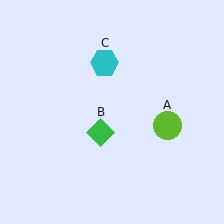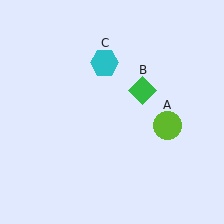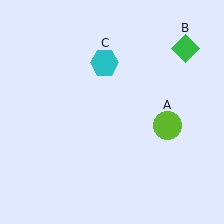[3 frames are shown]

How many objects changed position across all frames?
1 object changed position: green diamond (object B).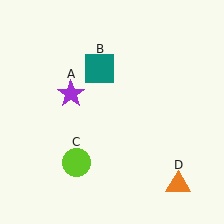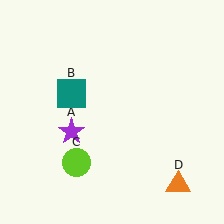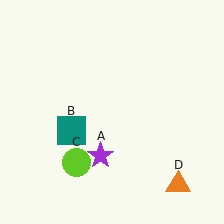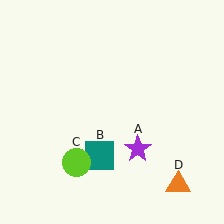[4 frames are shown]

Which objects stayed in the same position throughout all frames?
Lime circle (object C) and orange triangle (object D) remained stationary.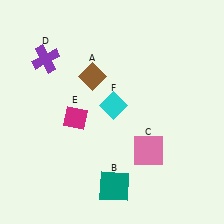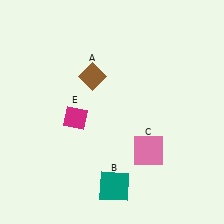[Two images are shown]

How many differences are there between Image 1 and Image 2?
There are 2 differences between the two images.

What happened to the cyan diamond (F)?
The cyan diamond (F) was removed in Image 2. It was in the top-right area of Image 1.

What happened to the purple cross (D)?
The purple cross (D) was removed in Image 2. It was in the top-left area of Image 1.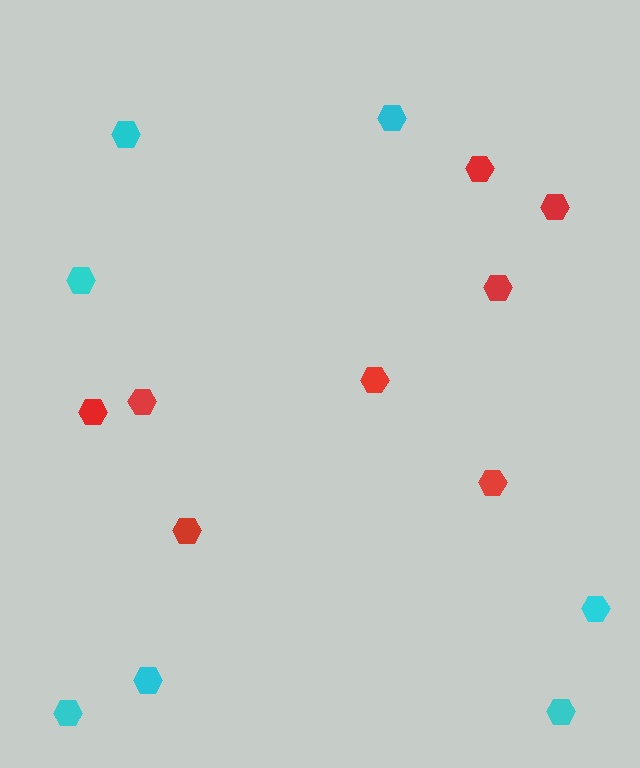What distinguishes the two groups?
There are 2 groups: one group of cyan hexagons (7) and one group of red hexagons (8).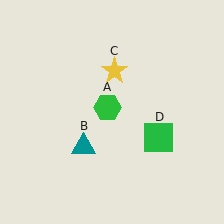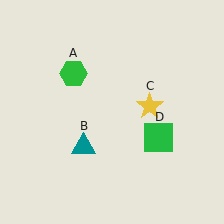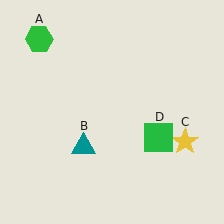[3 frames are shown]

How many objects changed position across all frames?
2 objects changed position: green hexagon (object A), yellow star (object C).